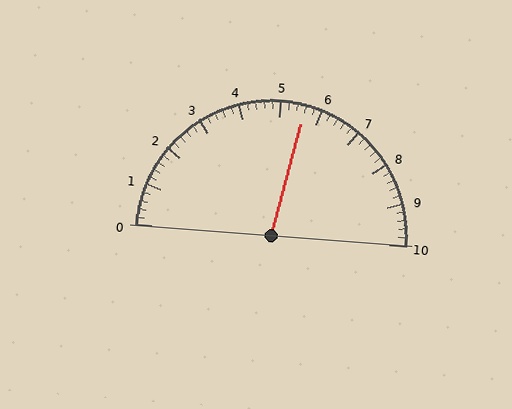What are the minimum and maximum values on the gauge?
The gauge ranges from 0 to 10.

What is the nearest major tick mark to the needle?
The nearest major tick mark is 6.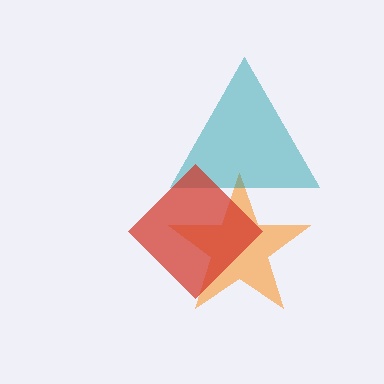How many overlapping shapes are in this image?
There are 3 overlapping shapes in the image.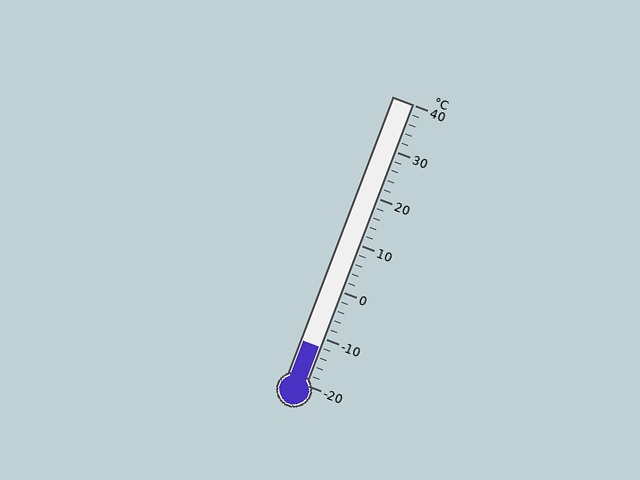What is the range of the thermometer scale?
The thermometer scale ranges from -20°C to 40°C.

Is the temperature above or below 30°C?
The temperature is below 30°C.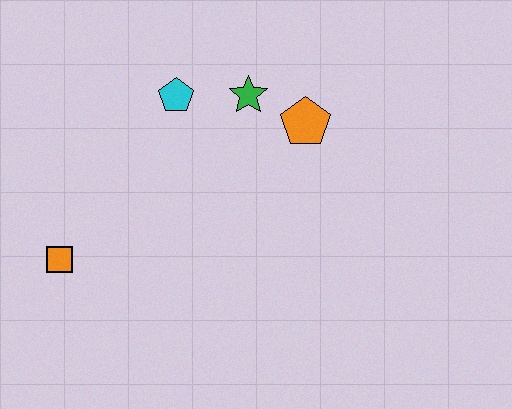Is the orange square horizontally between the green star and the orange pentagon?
No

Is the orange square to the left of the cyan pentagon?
Yes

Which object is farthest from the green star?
The orange square is farthest from the green star.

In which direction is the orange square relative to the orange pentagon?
The orange square is to the left of the orange pentagon.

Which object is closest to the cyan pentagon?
The green star is closest to the cyan pentagon.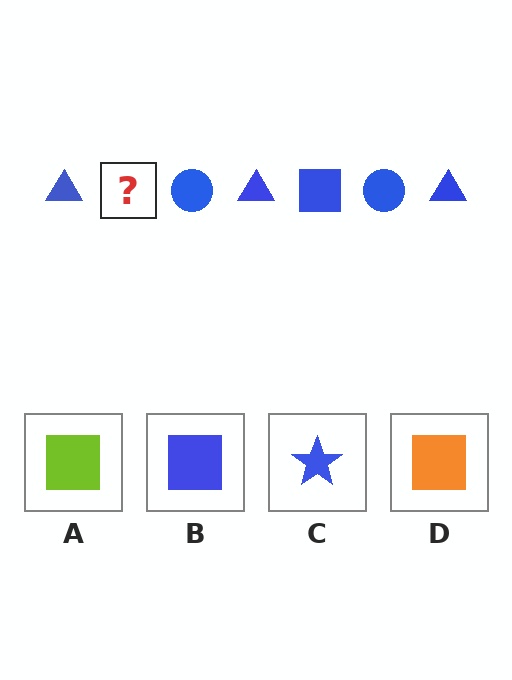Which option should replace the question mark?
Option B.